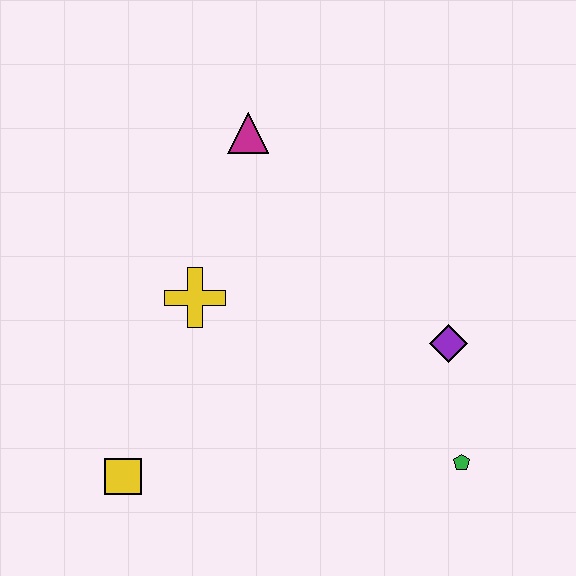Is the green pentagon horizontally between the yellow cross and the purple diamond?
No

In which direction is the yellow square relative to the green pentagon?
The yellow square is to the left of the green pentagon.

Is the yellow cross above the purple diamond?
Yes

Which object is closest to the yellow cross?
The magenta triangle is closest to the yellow cross.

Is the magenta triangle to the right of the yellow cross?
Yes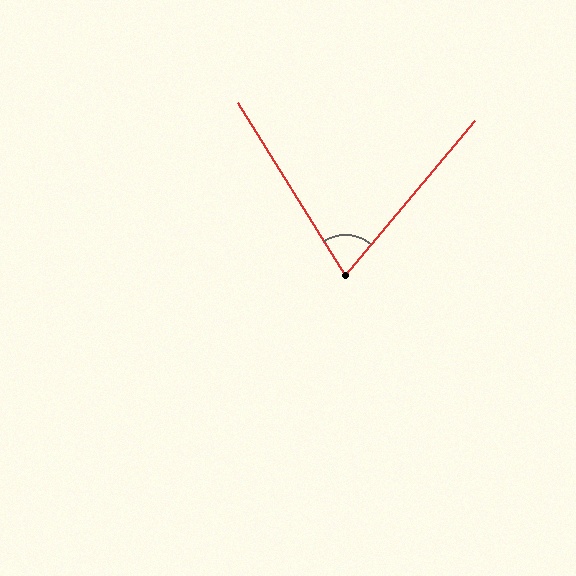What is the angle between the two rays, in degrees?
Approximately 72 degrees.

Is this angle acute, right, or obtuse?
It is acute.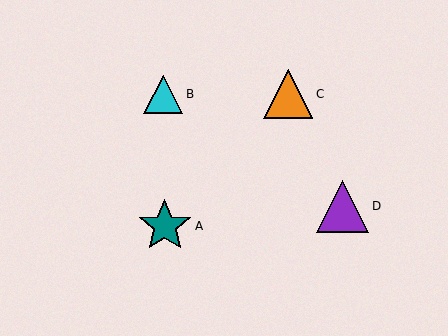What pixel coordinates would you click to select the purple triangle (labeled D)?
Click at (343, 206) to select the purple triangle D.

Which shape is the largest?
The teal star (labeled A) is the largest.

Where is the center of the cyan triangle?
The center of the cyan triangle is at (163, 94).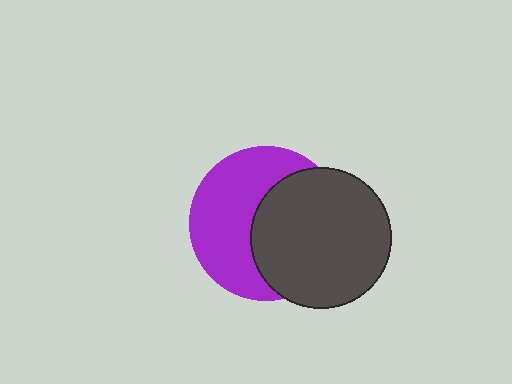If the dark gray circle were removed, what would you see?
You would see the complete purple circle.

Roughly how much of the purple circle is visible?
About half of it is visible (roughly 52%).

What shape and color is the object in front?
The object in front is a dark gray circle.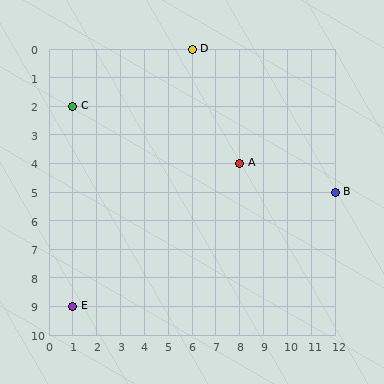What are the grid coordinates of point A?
Point A is at grid coordinates (8, 4).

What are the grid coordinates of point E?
Point E is at grid coordinates (1, 9).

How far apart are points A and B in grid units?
Points A and B are 4 columns and 1 row apart (about 4.1 grid units diagonally).